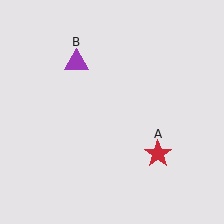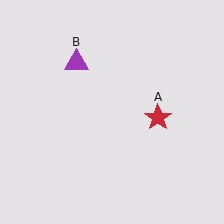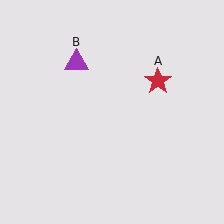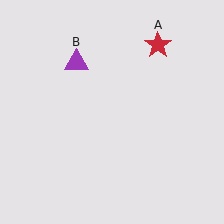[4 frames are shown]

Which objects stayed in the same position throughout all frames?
Purple triangle (object B) remained stationary.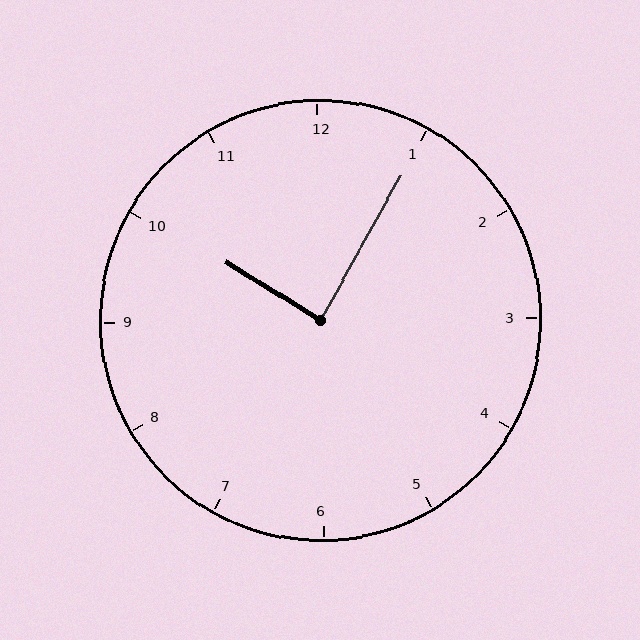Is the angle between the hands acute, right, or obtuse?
It is right.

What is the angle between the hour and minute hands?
Approximately 88 degrees.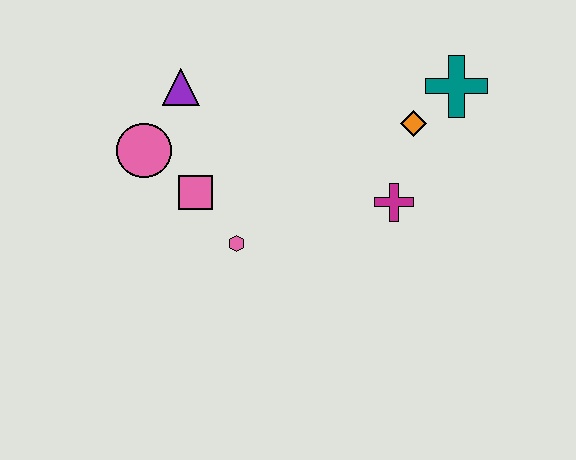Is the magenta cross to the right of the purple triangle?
Yes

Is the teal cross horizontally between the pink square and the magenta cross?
No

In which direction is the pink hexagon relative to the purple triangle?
The pink hexagon is below the purple triangle.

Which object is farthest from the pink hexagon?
The teal cross is farthest from the pink hexagon.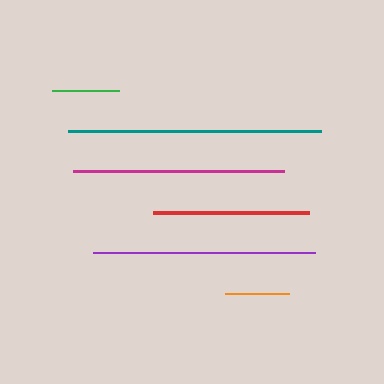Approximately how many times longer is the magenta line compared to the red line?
The magenta line is approximately 1.4 times the length of the red line.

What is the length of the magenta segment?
The magenta segment is approximately 212 pixels long.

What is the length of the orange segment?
The orange segment is approximately 63 pixels long.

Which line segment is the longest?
The teal line is the longest at approximately 253 pixels.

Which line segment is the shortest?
The orange line is the shortest at approximately 63 pixels.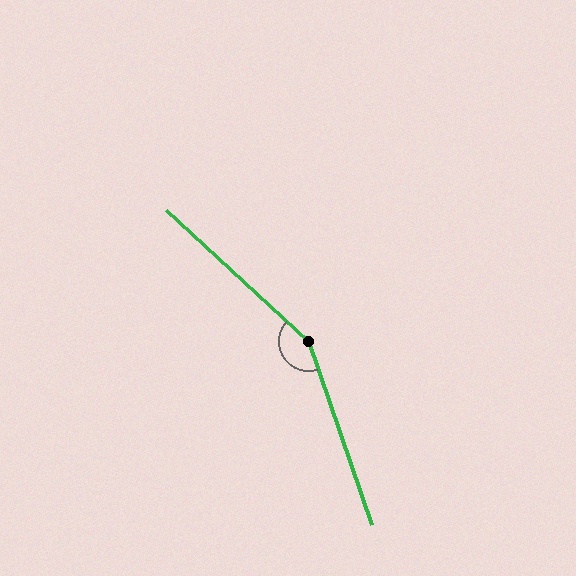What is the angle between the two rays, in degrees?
Approximately 152 degrees.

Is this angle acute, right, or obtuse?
It is obtuse.